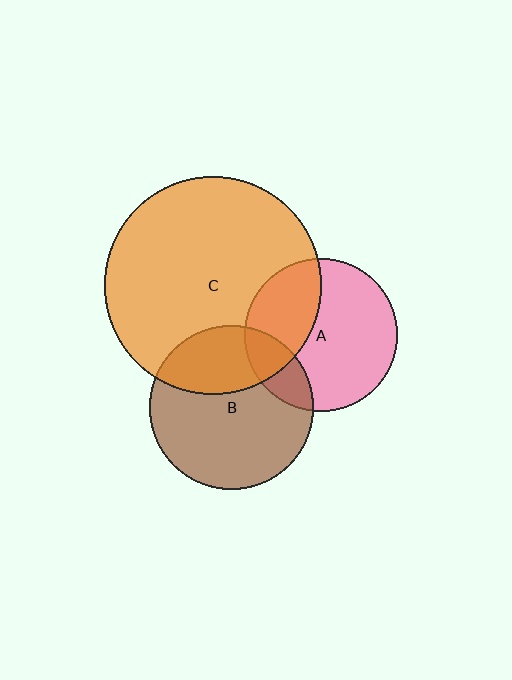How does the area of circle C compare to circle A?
Approximately 2.0 times.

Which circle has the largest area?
Circle C (orange).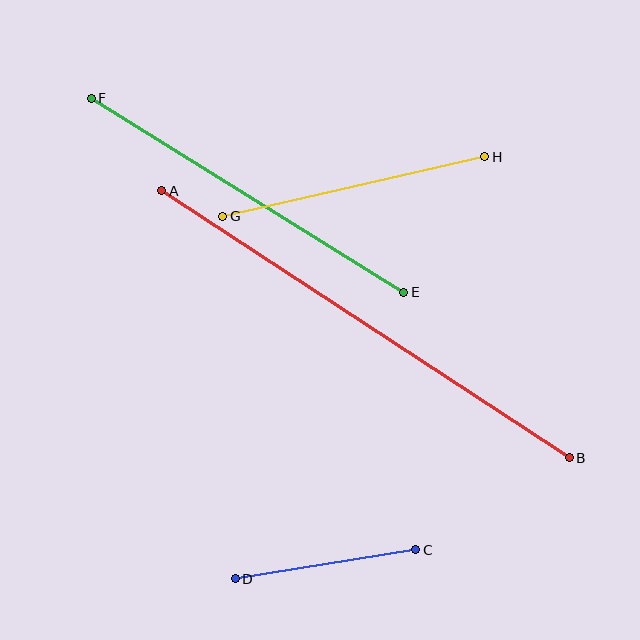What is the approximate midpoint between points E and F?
The midpoint is at approximately (247, 195) pixels.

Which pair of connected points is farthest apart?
Points A and B are farthest apart.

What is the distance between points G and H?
The distance is approximately 268 pixels.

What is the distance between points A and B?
The distance is approximately 487 pixels.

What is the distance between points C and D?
The distance is approximately 182 pixels.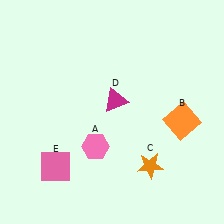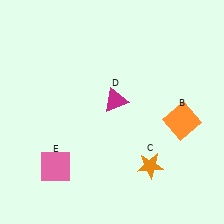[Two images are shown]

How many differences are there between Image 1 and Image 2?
There is 1 difference between the two images.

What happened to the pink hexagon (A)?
The pink hexagon (A) was removed in Image 2. It was in the bottom-left area of Image 1.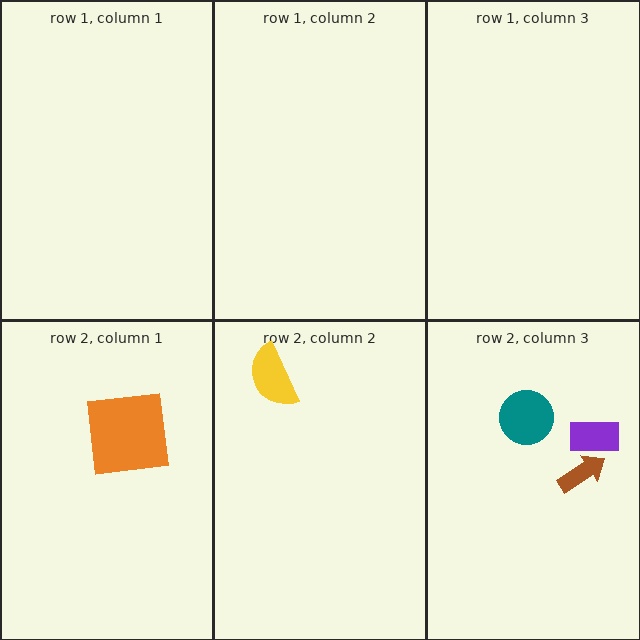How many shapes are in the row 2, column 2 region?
1.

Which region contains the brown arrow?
The row 2, column 3 region.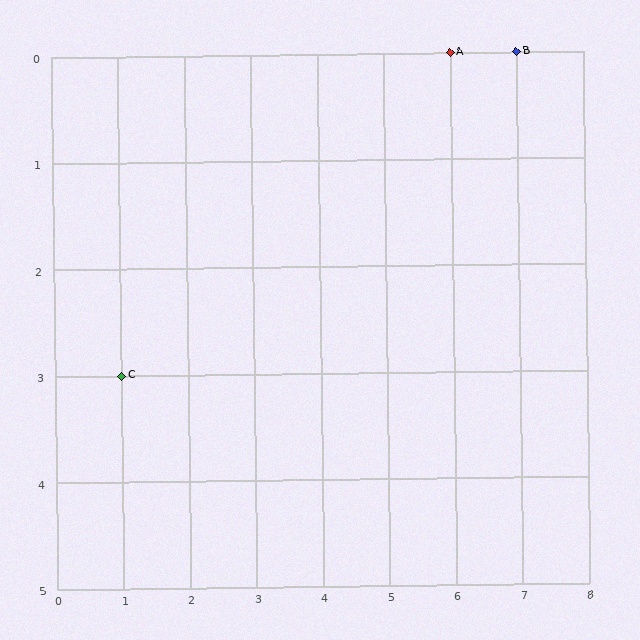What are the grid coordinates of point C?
Point C is at grid coordinates (1, 3).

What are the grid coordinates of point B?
Point B is at grid coordinates (7, 0).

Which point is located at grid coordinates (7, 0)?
Point B is at (7, 0).